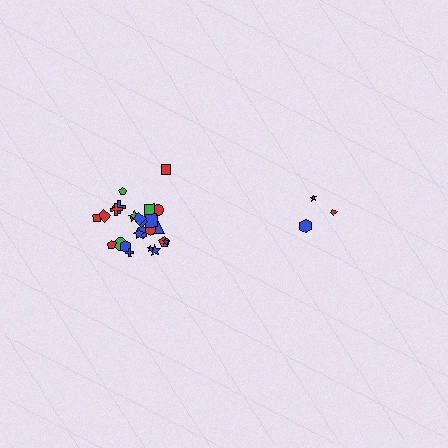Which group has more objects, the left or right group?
The left group.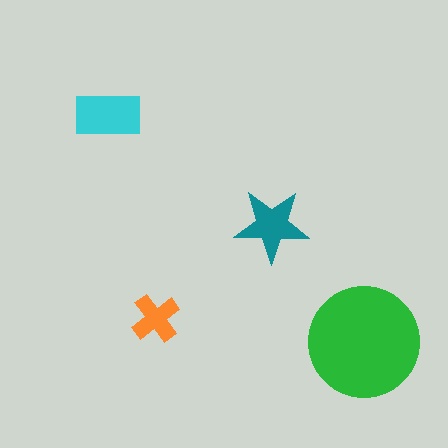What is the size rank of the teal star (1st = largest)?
3rd.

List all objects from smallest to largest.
The orange cross, the teal star, the cyan rectangle, the green circle.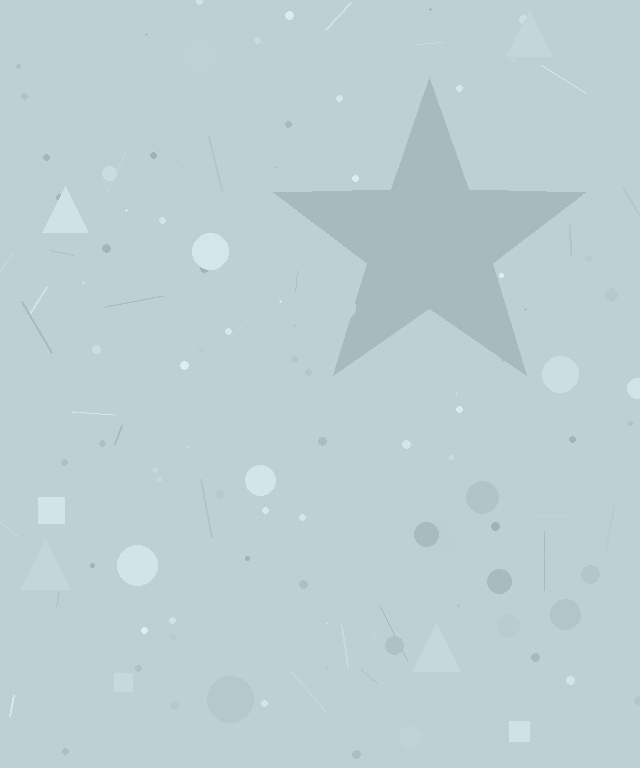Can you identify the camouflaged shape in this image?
The camouflaged shape is a star.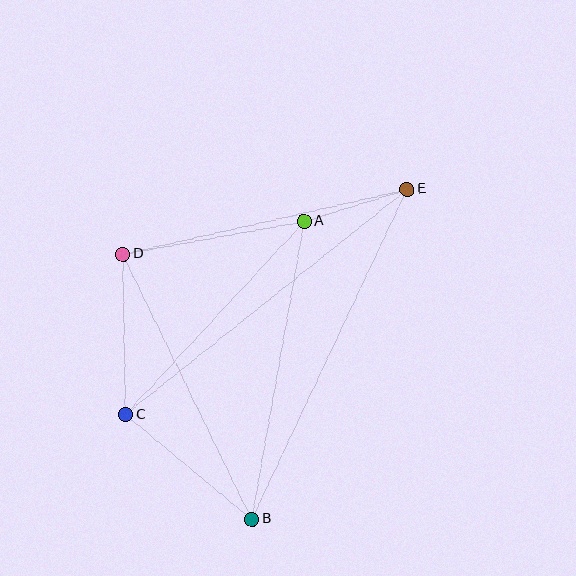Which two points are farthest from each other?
Points B and E are farthest from each other.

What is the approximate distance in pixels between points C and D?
The distance between C and D is approximately 160 pixels.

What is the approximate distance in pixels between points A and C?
The distance between A and C is approximately 263 pixels.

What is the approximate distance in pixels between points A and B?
The distance between A and B is approximately 303 pixels.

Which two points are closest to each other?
Points A and E are closest to each other.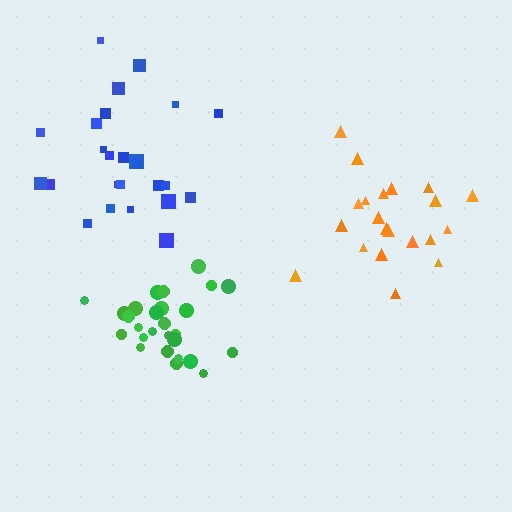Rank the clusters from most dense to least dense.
green, orange, blue.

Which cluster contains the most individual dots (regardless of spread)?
Green (27).